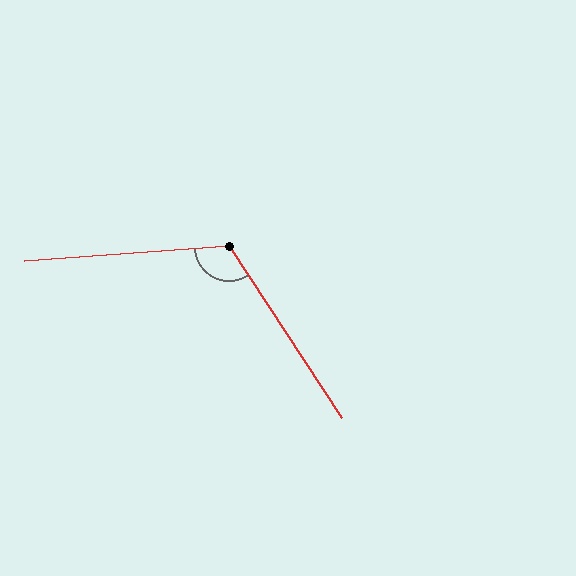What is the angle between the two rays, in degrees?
Approximately 119 degrees.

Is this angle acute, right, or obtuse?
It is obtuse.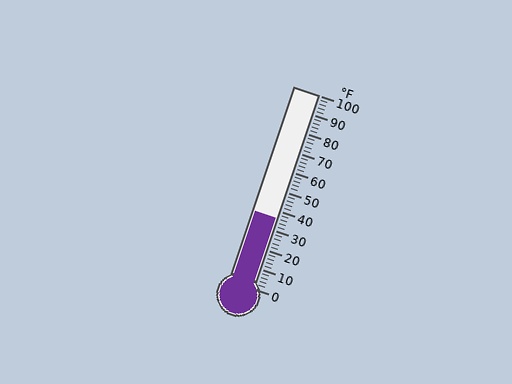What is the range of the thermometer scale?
The thermometer scale ranges from 0°F to 100°F.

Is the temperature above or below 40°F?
The temperature is below 40°F.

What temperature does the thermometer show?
The thermometer shows approximately 36°F.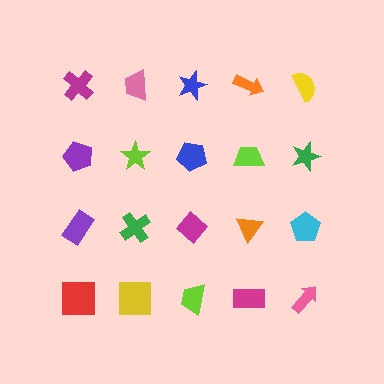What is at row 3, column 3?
A magenta diamond.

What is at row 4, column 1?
A red square.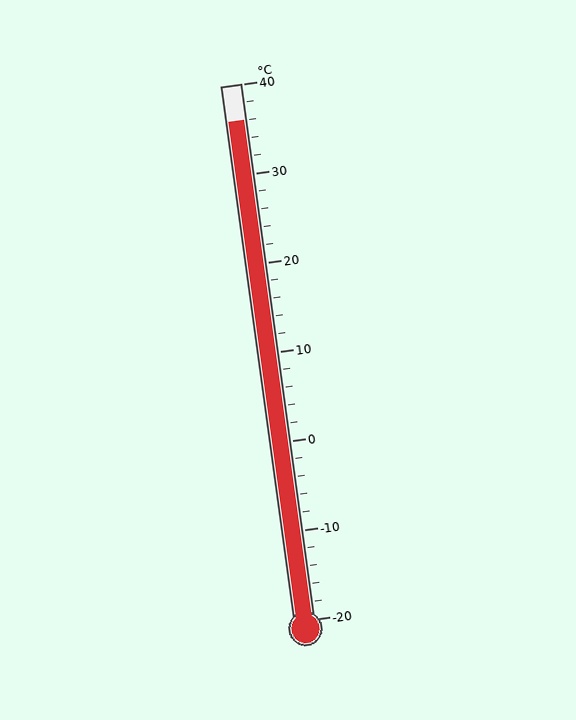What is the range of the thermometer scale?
The thermometer scale ranges from -20°C to 40°C.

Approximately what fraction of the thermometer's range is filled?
The thermometer is filled to approximately 95% of its range.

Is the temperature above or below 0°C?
The temperature is above 0°C.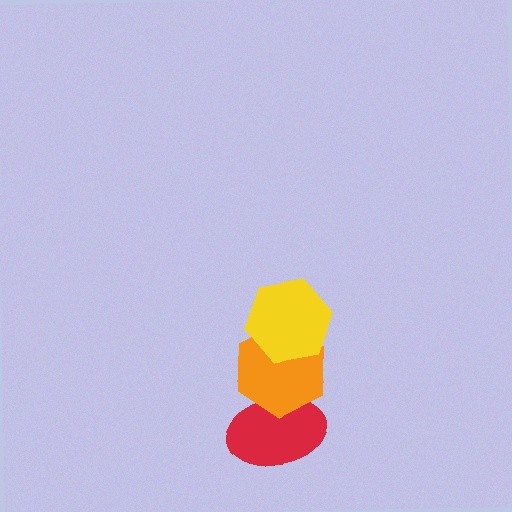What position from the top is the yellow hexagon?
The yellow hexagon is 1st from the top.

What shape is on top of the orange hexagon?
The yellow hexagon is on top of the orange hexagon.